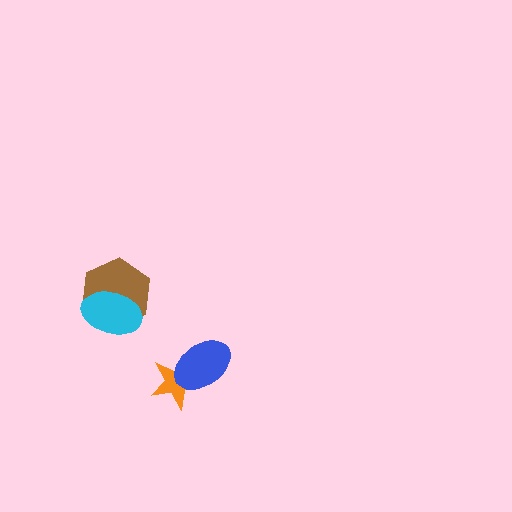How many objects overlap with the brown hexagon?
1 object overlaps with the brown hexagon.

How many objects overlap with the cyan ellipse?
1 object overlaps with the cyan ellipse.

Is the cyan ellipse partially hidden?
No, no other shape covers it.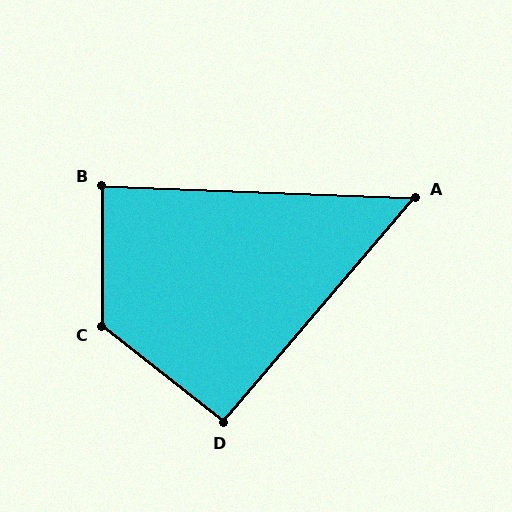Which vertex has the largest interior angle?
C, at approximately 128 degrees.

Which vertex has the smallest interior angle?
A, at approximately 52 degrees.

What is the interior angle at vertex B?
Approximately 88 degrees (approximately right).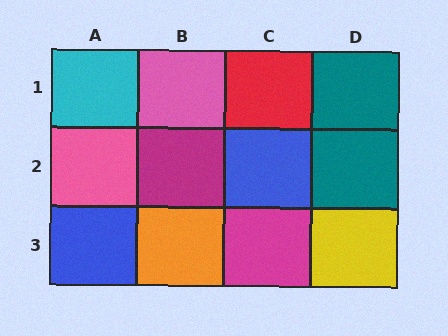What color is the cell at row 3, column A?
Blue.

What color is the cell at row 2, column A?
Pink.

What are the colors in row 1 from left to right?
Cyan, pink, red, teal.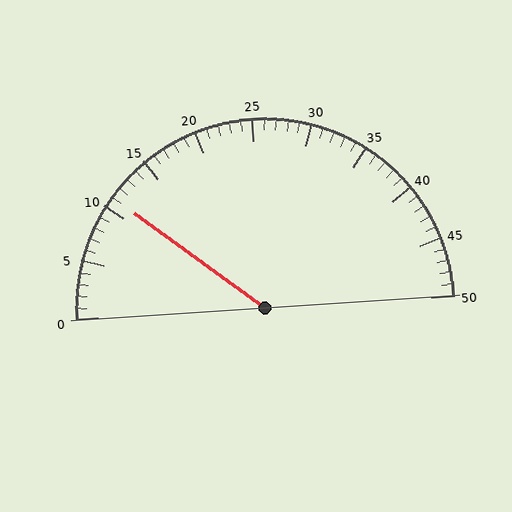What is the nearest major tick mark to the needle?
The nearest major tick mark is 10.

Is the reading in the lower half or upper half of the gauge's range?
The reading is in the lower half of the range (0 to 50).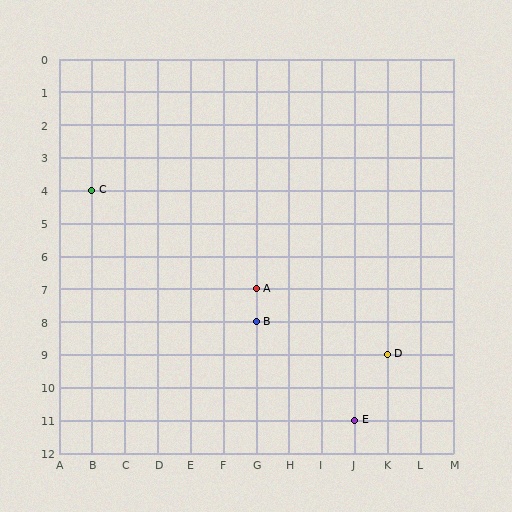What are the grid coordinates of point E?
Point E is at grid coordinates (J, 11).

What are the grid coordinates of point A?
Point A is at grid coordinates (G, 7).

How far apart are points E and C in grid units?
Points E and C are 8 columns and 7 rows apart (about 10.6 grid units diagonally).